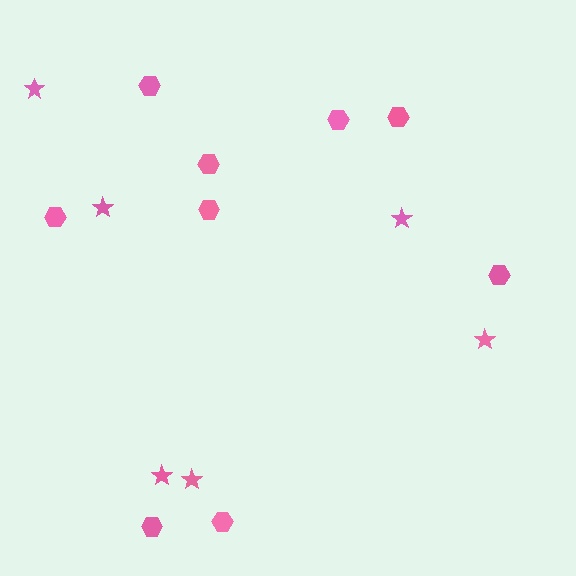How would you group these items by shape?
There are 2 groups: one group of stars (6) and one group of hexagons (9).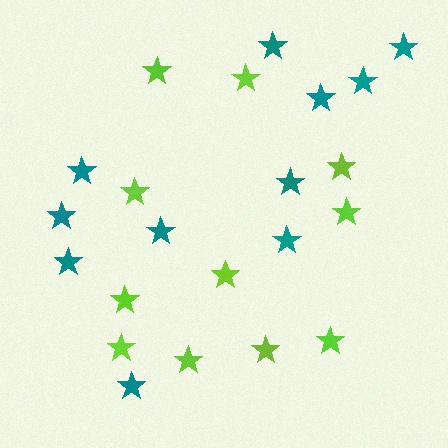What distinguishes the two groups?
There are 2 groups: one group of lime stars (11) and one group of teal stars (11).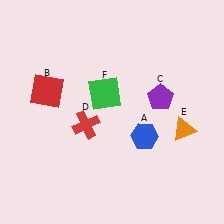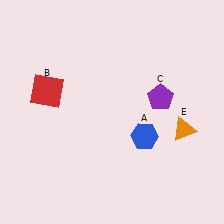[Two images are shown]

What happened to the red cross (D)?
The red cross (D) was removed in Image 2. It was in the bottom-left area of Image 1.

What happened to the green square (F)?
The green square (F) was removed in Image 2. It was in the top-left area of Image 1.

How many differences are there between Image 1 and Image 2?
There are 2 differences between the two images.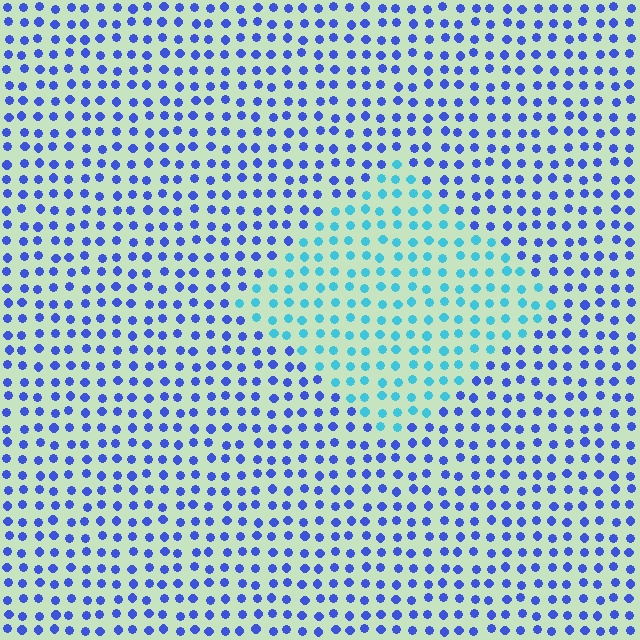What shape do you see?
I see a diamond.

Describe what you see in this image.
The image is filled with small blue elements in a uniform arrangement. A diamond-shaped region is visible where the elements are tinted to a slightly different hue, forming a subtle color boundary.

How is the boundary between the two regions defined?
The boundary is defined purely by a slight shift in hue (about 43 degrees). Spacing, size, and orientation are identical on both sides.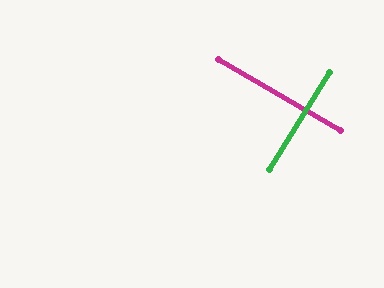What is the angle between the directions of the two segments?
Approximately 88 degrees.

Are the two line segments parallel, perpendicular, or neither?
Perpendicular — they meet at approximately 88°.